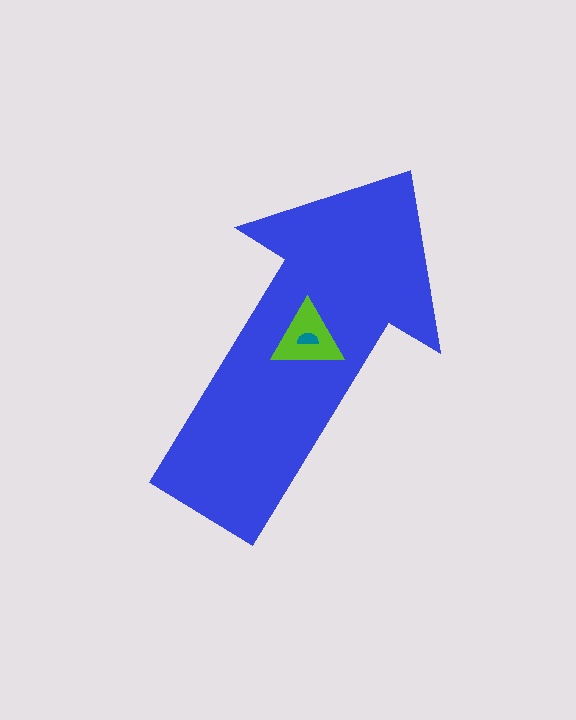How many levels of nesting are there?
3.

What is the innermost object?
The teal semicircle.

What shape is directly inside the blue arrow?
The lime triangle.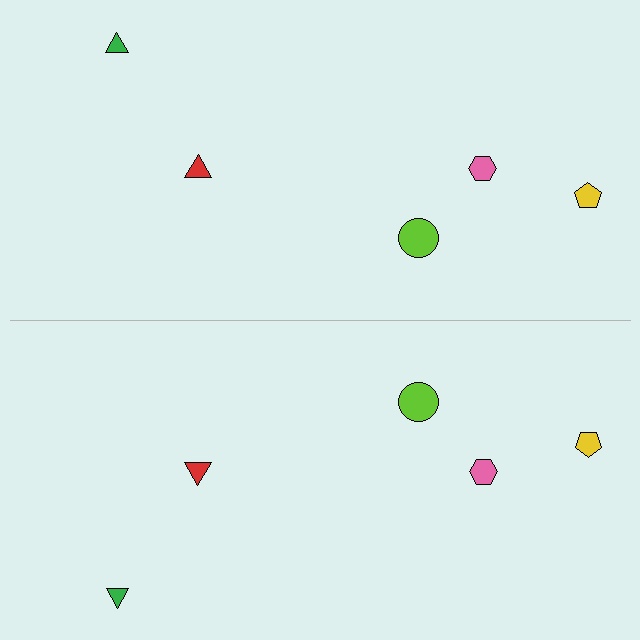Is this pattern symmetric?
Yes, this pattern has bilateral (reflection) symmetry.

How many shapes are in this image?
There are 10 shapes in this image.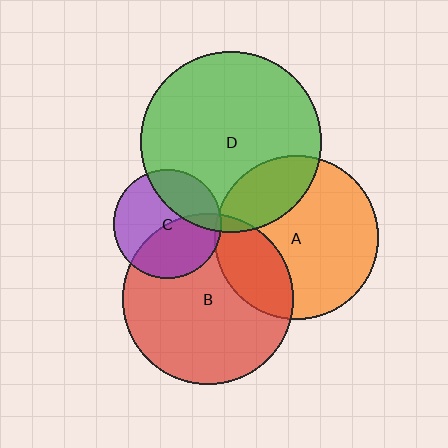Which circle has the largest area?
Circle D (green).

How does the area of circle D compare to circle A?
Approximately 1.2 times.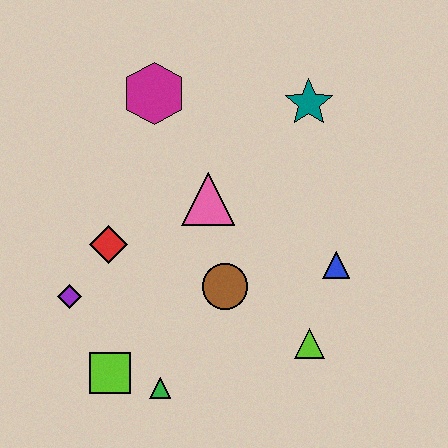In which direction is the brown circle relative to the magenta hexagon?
The brown circle is below the magenta hexagon.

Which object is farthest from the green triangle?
The teal star is farthest from the green triangle.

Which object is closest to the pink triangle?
The brown circle is closest to the pink triangle.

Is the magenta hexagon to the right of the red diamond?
Yes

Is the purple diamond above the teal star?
No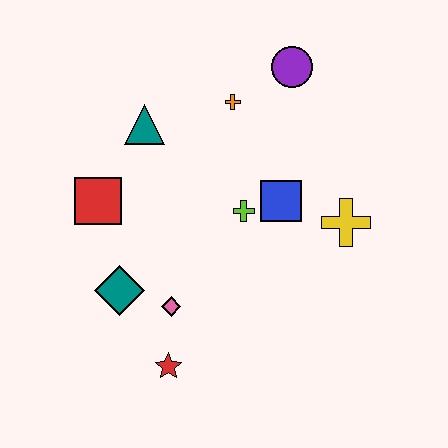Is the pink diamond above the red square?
No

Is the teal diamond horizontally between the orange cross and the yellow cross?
No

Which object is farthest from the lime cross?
The red star is farthest from the lime cross.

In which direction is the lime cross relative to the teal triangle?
The lime cross is to the right of the teal triangle.